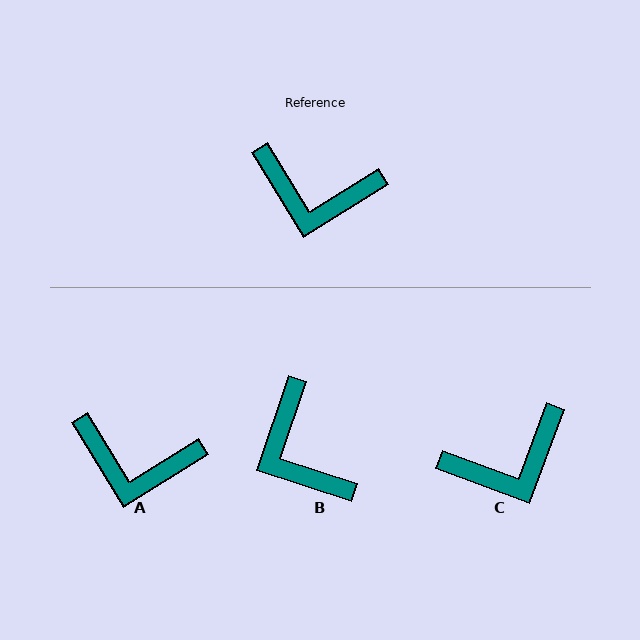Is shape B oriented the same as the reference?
No, it is off by about 50 degrees.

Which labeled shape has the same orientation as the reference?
A.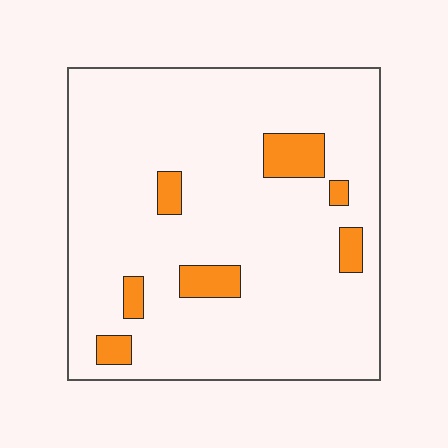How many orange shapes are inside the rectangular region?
7.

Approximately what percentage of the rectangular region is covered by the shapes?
Approximately 10%.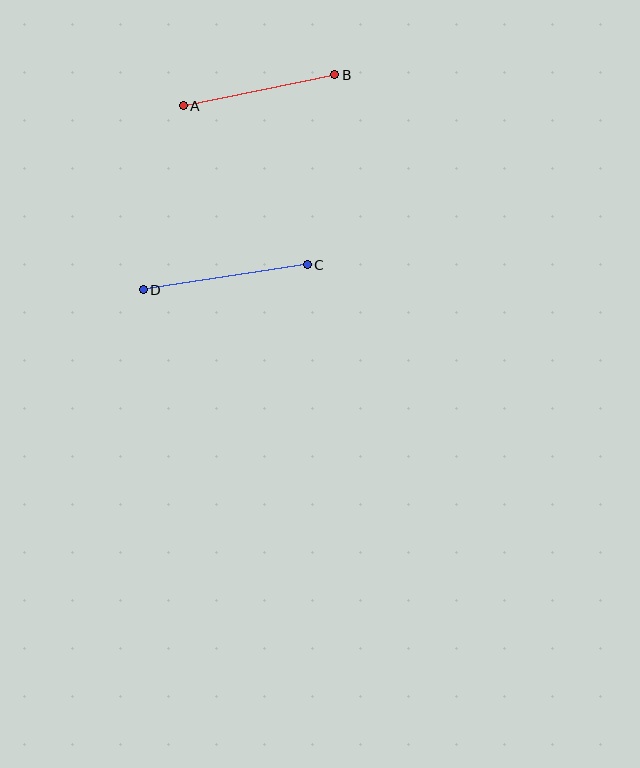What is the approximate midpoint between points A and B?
The midpoint is at approximately (259, 90) pixels.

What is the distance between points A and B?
The distance is approximately 155 pixels.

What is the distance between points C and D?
The distance is approximately 166 pixels.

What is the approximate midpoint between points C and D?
The midpoint is at approximately (225, 277) pixels.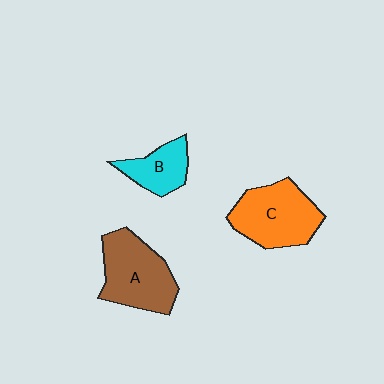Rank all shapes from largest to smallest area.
From largest to smallest: C (orange), A (brown), B (cyan).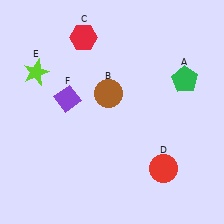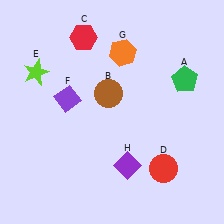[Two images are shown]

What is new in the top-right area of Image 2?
An orange hexagon (G) was added in the top-right area of Image 2.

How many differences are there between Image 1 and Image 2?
There are 2 differences between the two images.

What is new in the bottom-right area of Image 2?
A purple diamond (H) was added in the bottom-right area of Image 2.